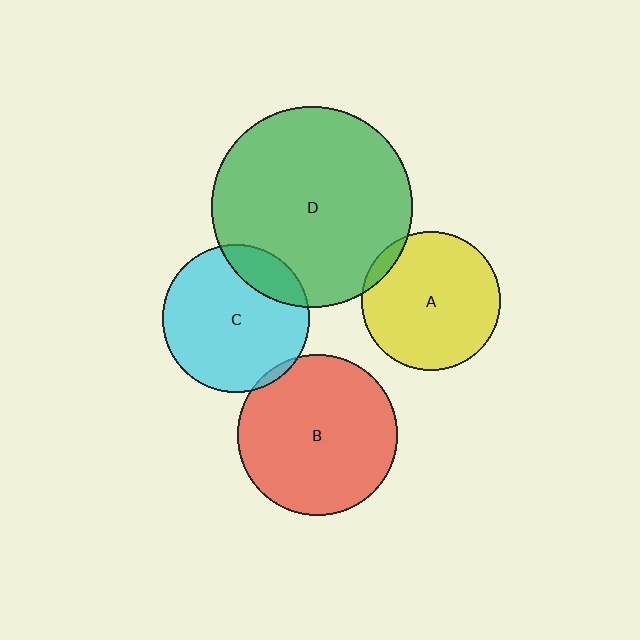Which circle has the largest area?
Circle D (green).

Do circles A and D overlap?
Yes.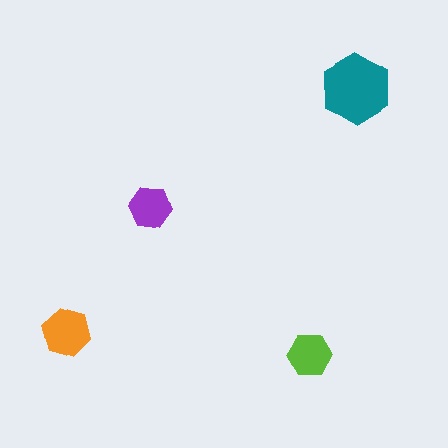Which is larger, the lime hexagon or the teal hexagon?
The teal one.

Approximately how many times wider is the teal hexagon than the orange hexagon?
About 1.5 times wider.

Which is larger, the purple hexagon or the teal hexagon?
The teal one.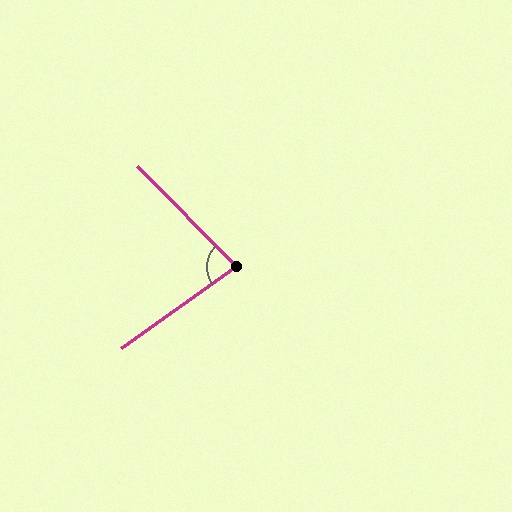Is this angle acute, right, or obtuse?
It is acute.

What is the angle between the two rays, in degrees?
Approximately 81 degrees.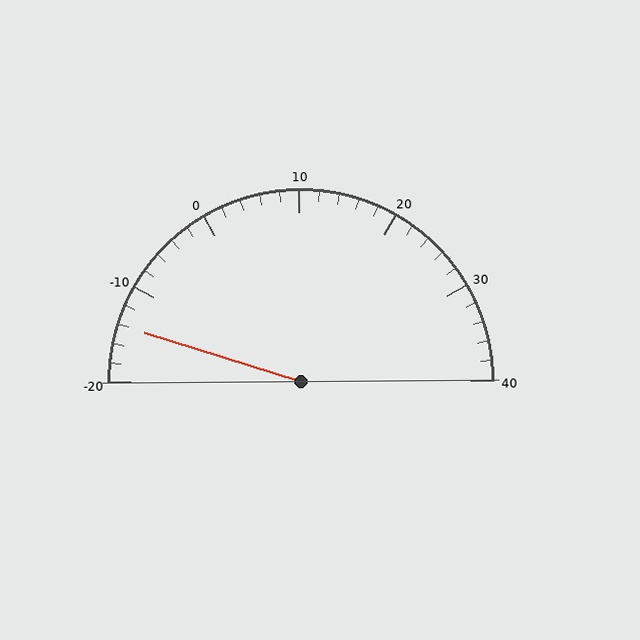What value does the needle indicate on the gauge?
The needle indicates approximately -14.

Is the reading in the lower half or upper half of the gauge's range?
The reading is in the lower half of the range (-20 to 40).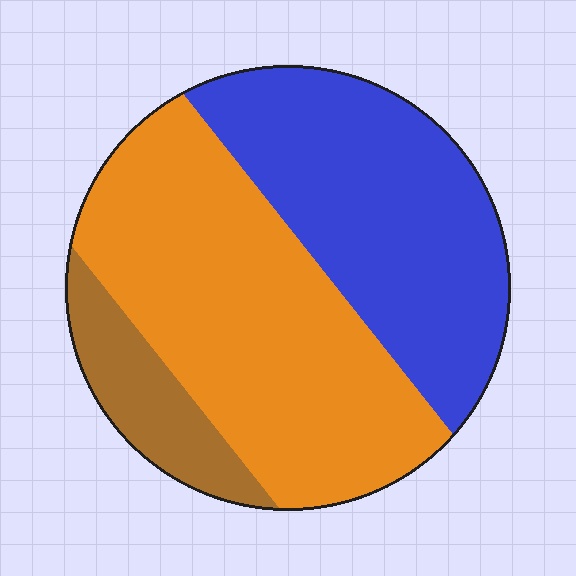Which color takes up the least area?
Brown, at roughly 10%.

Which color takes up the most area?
Orange, at roughly 50%.